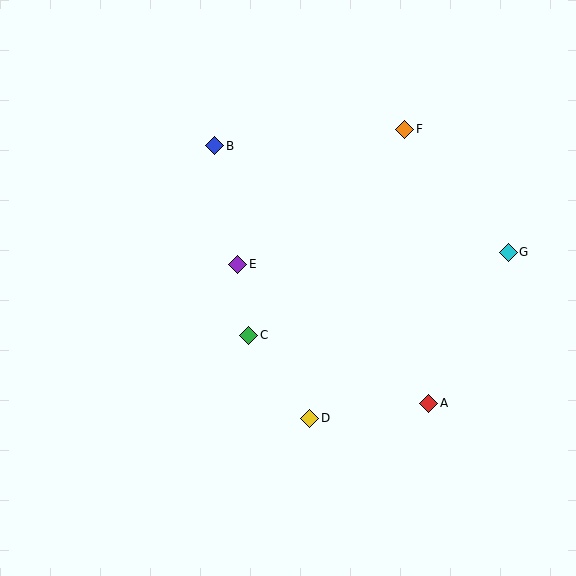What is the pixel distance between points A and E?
The distance between A and E is 236 pixels.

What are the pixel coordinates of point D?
Point D is at (310, 418).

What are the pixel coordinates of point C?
Point C is at (249, 335).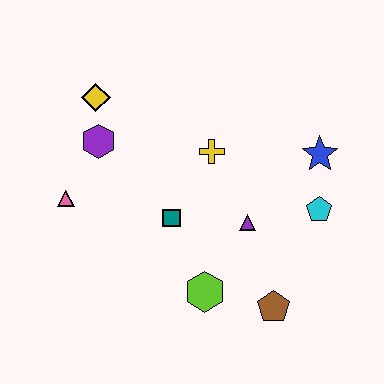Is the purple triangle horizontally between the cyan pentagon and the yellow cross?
Yes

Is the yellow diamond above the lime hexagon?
Yes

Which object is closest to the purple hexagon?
The yellow diamond is closest to the purple hexagon.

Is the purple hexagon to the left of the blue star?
Yes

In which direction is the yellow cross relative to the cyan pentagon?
The yellow cross is to the left of the cyan pentagon.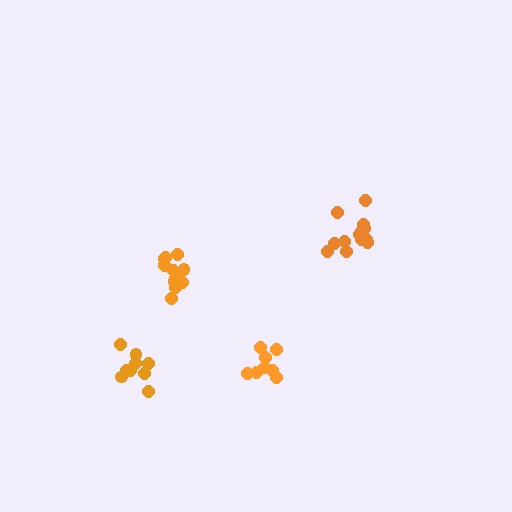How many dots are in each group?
Group 1: 13 dots, Group 2: 11 dots, Group 3: 8 dots, Group 4: 9 dots (41 total).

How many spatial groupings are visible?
There are 4 spatial groupings.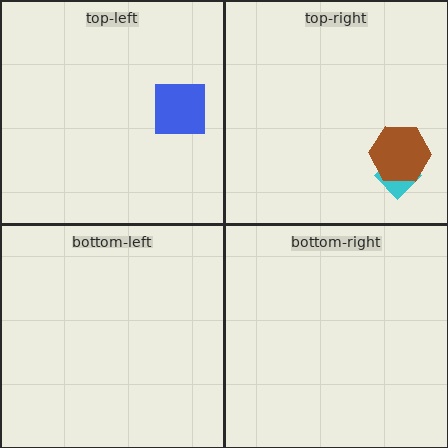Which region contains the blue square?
The top-left region.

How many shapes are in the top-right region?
2.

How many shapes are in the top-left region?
1.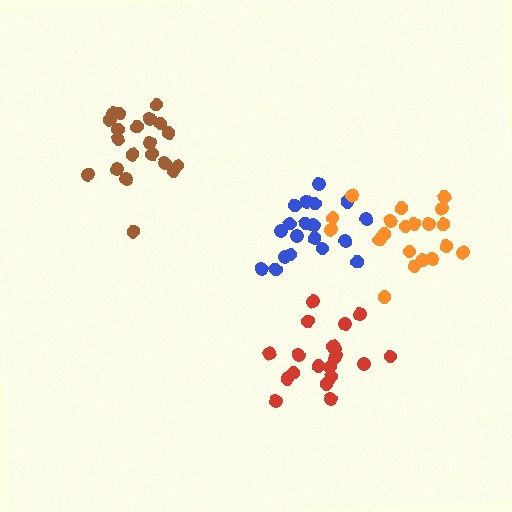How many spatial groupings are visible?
There are 4 spatial groupings.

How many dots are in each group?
Group 1: 20 dots, Group 2: 19 dots, Group 3: 20 dots, Group 4: 20 dots (79 total).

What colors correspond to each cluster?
The clusters are colored: red, blue, brown, orange.